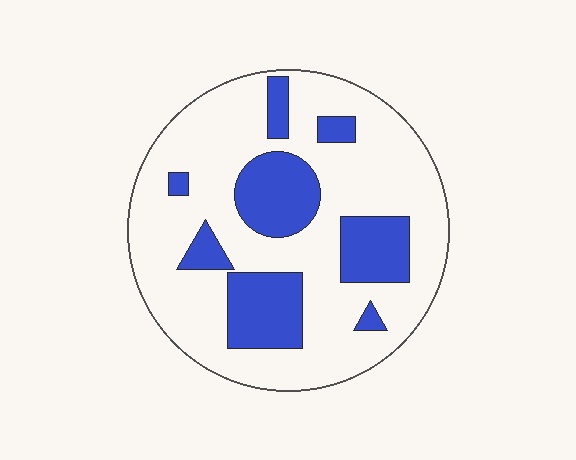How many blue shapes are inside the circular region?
8.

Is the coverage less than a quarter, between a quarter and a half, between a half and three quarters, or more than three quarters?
Between a quarter and a half.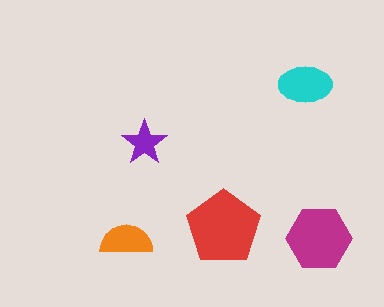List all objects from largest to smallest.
The red pentagon, the magenta hexagon, the cyan ellipse, the orange semicircle, the purple star.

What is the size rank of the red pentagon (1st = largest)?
1st.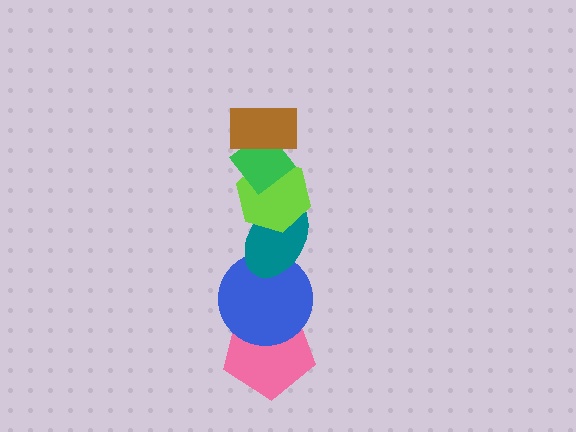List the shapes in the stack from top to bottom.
From top to bottom: the brown rectangle, the green diamond, the lime hexagon, the teal ellipse, the blue circle, the pink pentagon.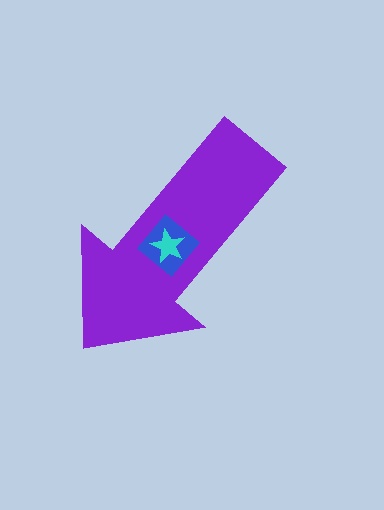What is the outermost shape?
The purple arrow.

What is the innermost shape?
The cyan star.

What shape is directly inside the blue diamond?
The cyan star.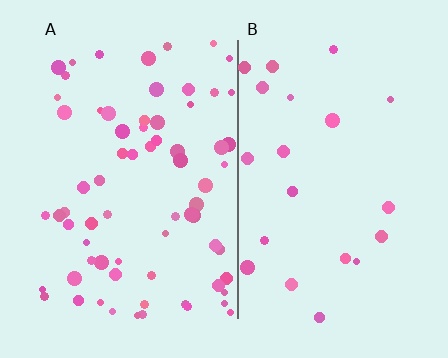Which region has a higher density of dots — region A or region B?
A (the left).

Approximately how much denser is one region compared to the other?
Approximately 3.3× — region A over region B.